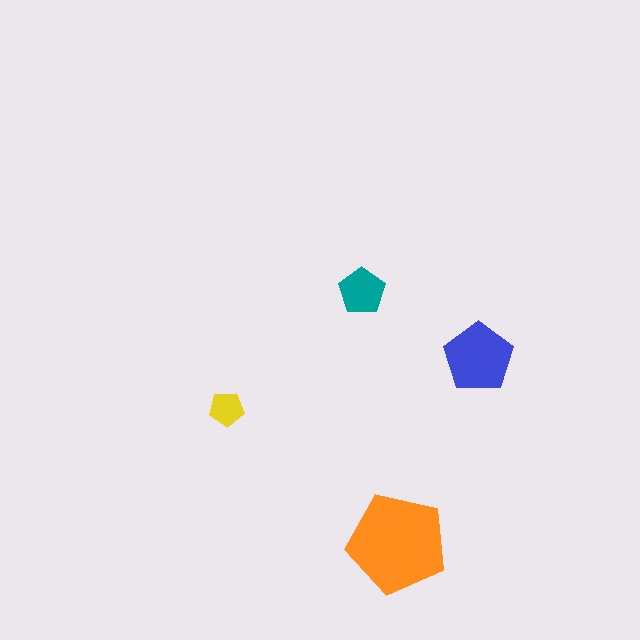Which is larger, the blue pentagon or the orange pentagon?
The orange one.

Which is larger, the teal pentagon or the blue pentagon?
The blue one.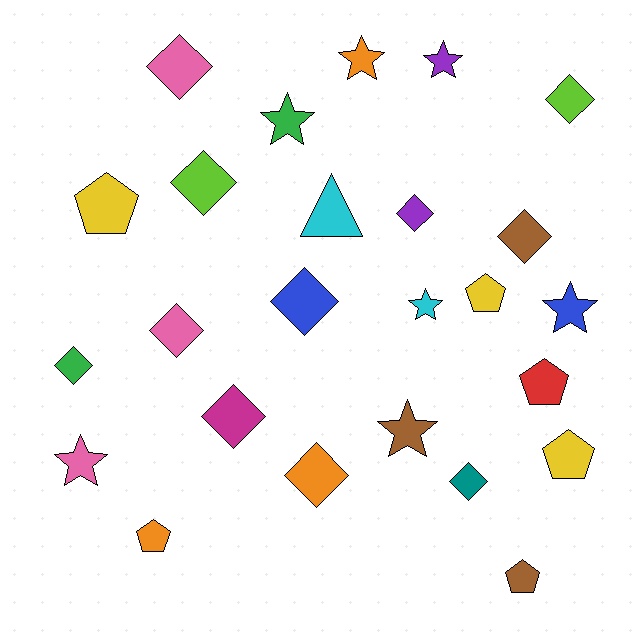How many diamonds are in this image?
There are 11 diamonds.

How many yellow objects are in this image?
There are 3 yellow objects.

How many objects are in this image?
There are 25 objects.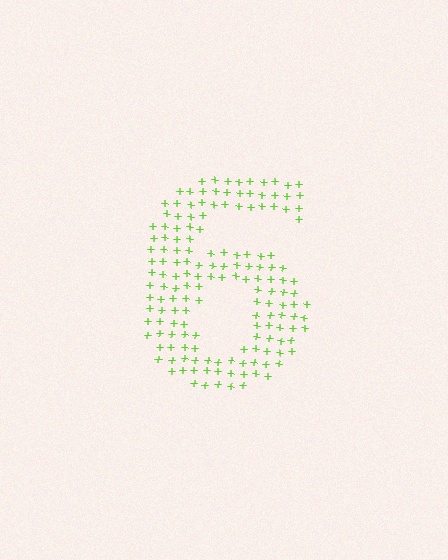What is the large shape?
The large shape is the digit 6.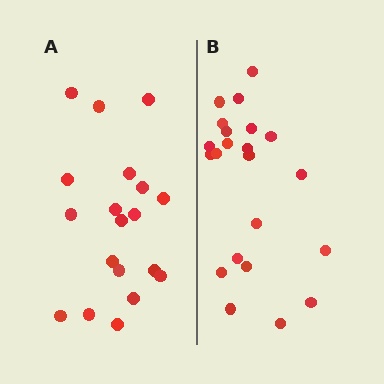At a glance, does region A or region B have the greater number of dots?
Region B (the right region) has more dots.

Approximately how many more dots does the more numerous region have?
Region B has just a few more — roughly 2 or 3 more dots than region A.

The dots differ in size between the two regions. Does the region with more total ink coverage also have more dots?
No. Region A has more total ink coverage because its dots are larger, but region B actually contains more individual dots. Total area can be misleading — the number of items is what matters here.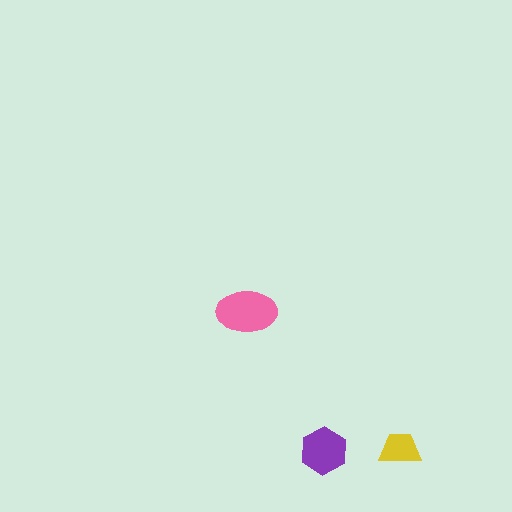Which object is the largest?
The pink ellipse.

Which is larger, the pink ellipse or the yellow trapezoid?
The pink ellipse.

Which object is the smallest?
The yellow trapezoid.